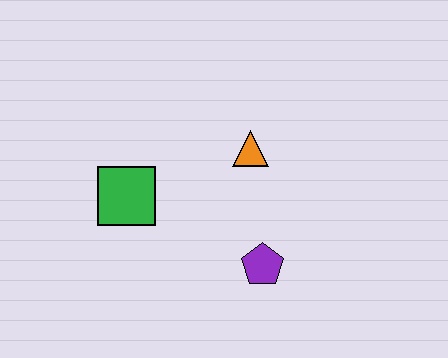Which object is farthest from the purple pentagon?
The green square is farthest from the purple pentagon.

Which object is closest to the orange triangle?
The purple pentagon is closest to the orange triangle.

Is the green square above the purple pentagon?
Yes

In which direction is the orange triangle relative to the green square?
The orange triangle is to the right of the green square.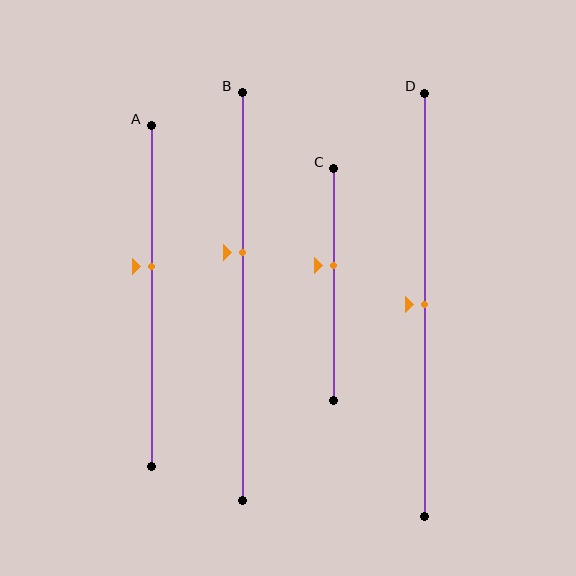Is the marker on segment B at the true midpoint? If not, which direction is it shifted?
No, the marker on segment B is shifted upward by about 11% of the segment length.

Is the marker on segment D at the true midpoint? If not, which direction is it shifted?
Yes, the marker on segment D is at the true midpoint.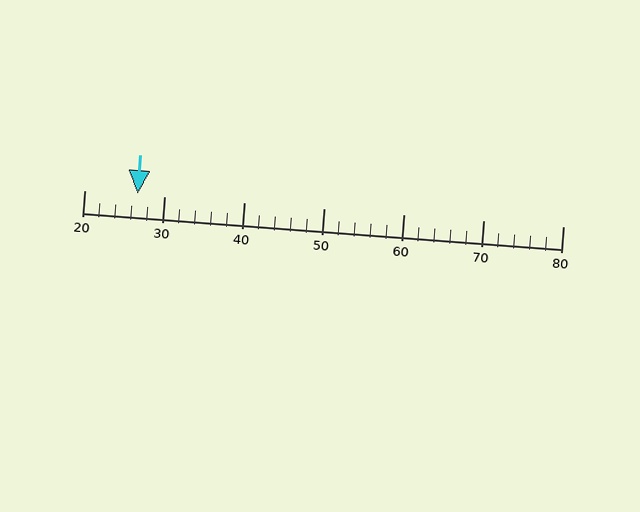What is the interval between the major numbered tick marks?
The major tick marks are spaced 10 units apart.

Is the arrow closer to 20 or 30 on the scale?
The arrow is closer to 30.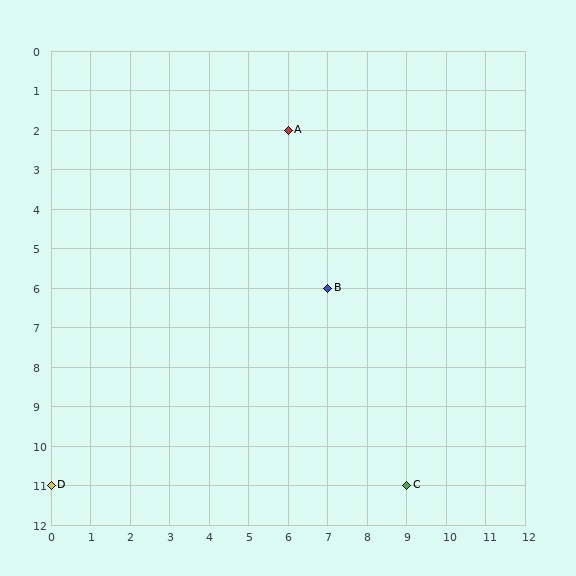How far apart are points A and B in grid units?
Points A and B are 1 column and 4 rows apart (about 4.1 grid units diagonally).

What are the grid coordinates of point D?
Point D is at grid coordinates (0, 11).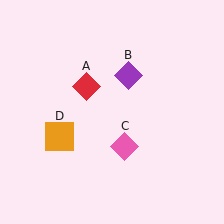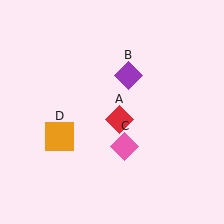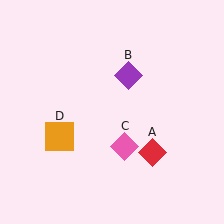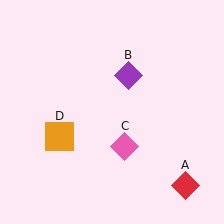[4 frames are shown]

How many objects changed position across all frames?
1 object changed position: red diamond (object A).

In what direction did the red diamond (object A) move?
The red diamond (object A) moved down and to the right.